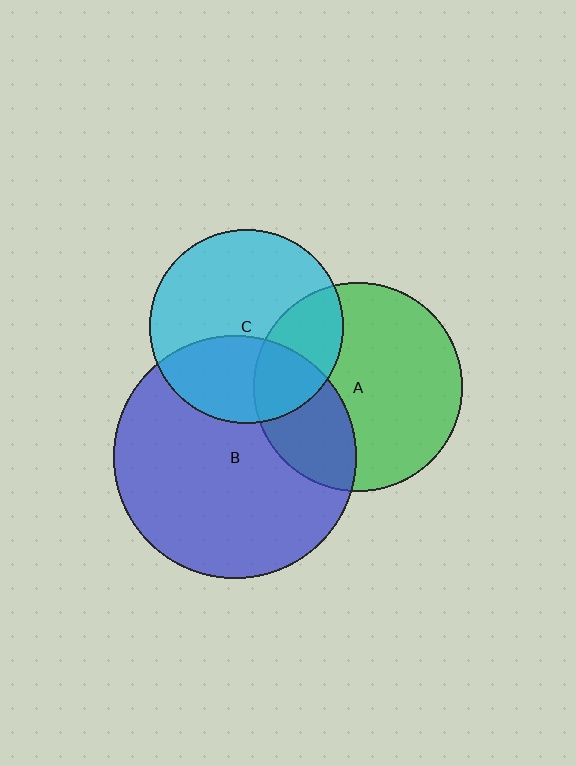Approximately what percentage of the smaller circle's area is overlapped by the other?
Approximately 35%.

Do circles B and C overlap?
Yes.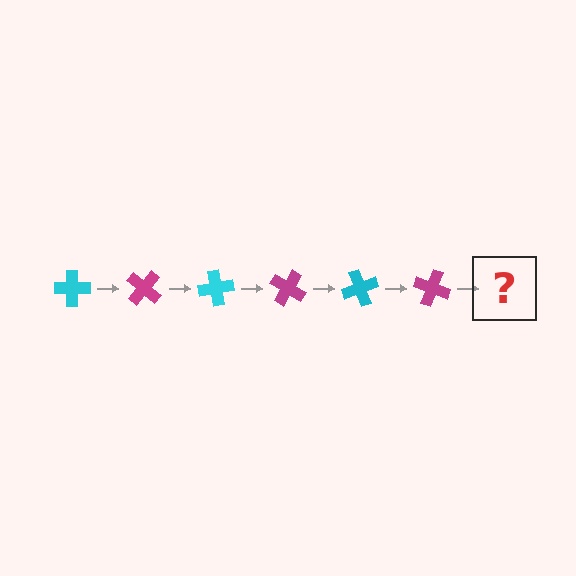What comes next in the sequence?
The next element should be a cyan cross, rotated 240 degrees from the start.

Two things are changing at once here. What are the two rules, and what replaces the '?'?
The two rules are that it rotates 40 degrees each step and the color cycles through cyan and magenta. The '?' should be a cyan cross, rotated 240 degrees from the start.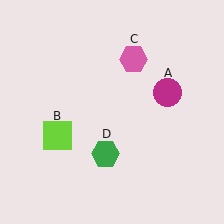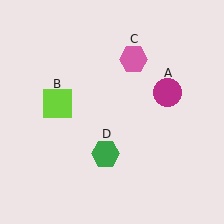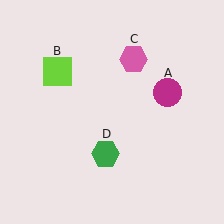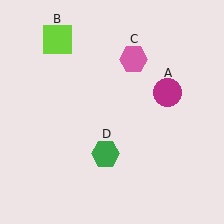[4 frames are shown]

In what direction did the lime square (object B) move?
The lime square (object B) moved up.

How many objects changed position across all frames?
1 object changed position: lime square (object B).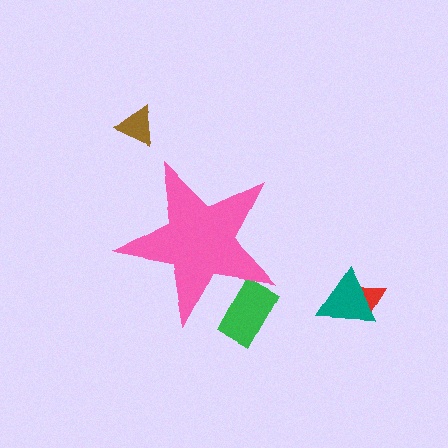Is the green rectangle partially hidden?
Yes, the green rectangle is partially hidden behind the pink star.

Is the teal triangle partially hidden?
No, the teal triangle is fully visible.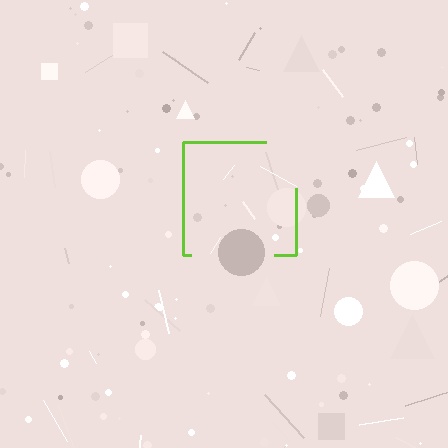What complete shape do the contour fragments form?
The contour fragments form a square.